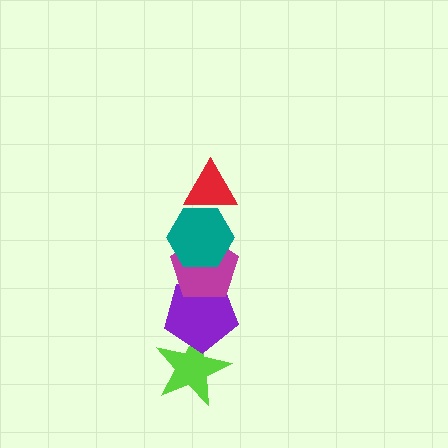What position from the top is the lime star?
The lime star is 5th from the top.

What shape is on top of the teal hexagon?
The red triangle is on top of the teal hexagon.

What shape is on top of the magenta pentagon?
The teal hexagon is on top of the magenta pentagon.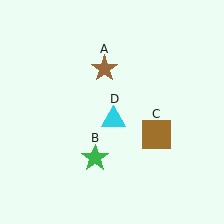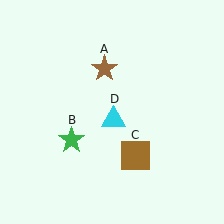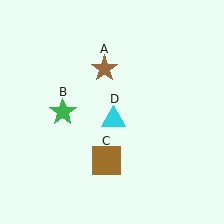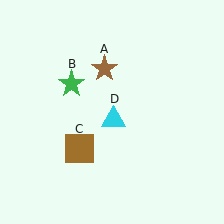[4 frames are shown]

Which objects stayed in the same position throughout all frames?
Brown star (object A) and cyan triangle (object D) remained stationary.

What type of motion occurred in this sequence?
The green star (object B), brown square (object C) rotated clockwise around the center of the scene.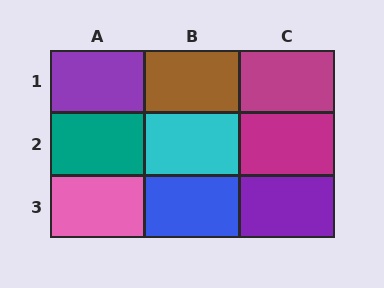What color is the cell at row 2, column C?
Magenta.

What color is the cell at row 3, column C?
Purple.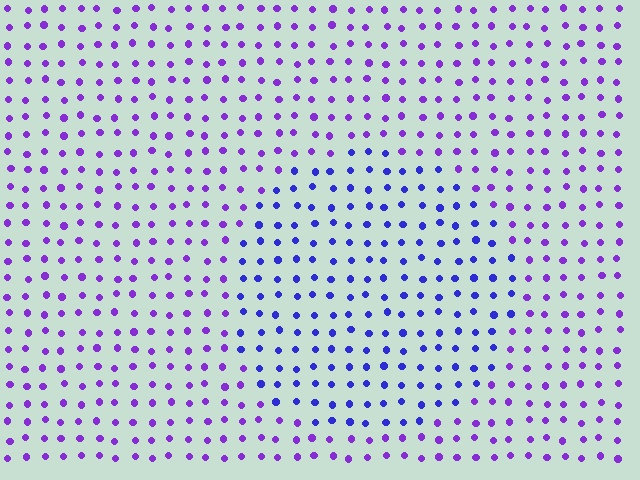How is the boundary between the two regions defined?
The boundary is defined purely by a slight shift in hue (about 33 degrees). Spacing, size, and orientation are identical on both sides.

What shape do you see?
I see a circle.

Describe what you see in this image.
The image is filled with small purple elements in a uniform arrangement. A circle-shaped region is visible where the elements are tinted to a slightly different hue, forming a subtle color boundary.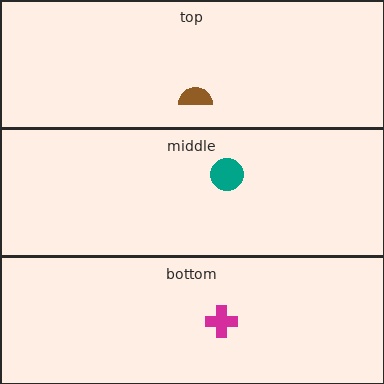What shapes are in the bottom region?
The magenta cross.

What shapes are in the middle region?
The teal circle.